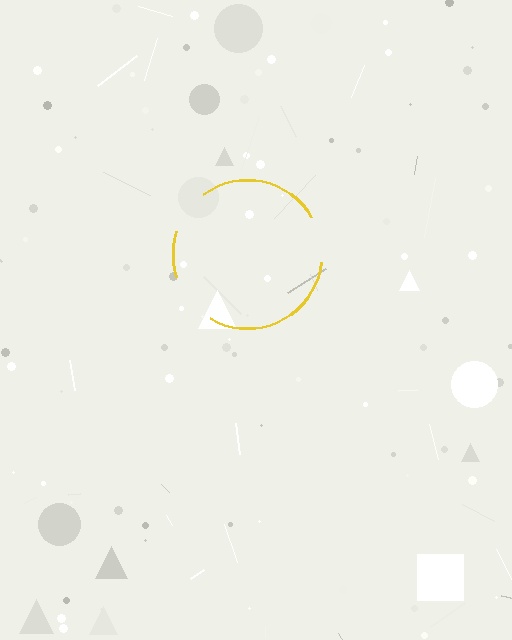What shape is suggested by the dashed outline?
The dashed outline suggests a circle.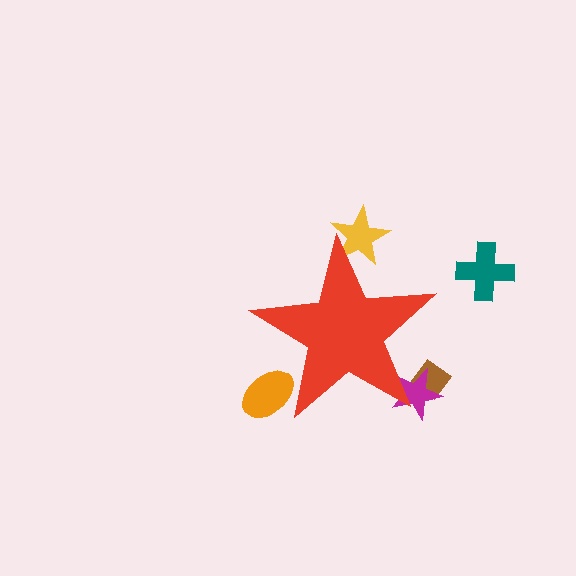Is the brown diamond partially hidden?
Yes, the brown diamond is partially hidden behind the red star.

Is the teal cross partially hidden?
No, the teal cross is fully visible.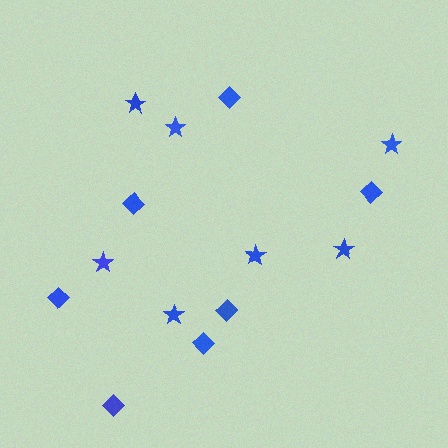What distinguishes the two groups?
There are 2 groups: one group of stars (7) and one group of diamonds (7).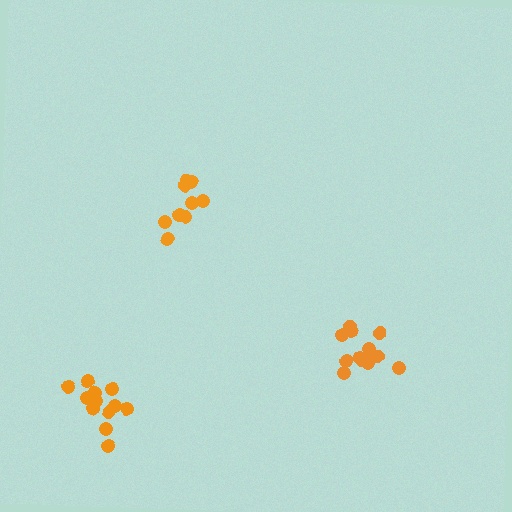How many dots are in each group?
Group 1: 12 dots, Group 2: 12 dots, Group 3: 9 dots (33 total).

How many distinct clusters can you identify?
There are 3 distinct clusters.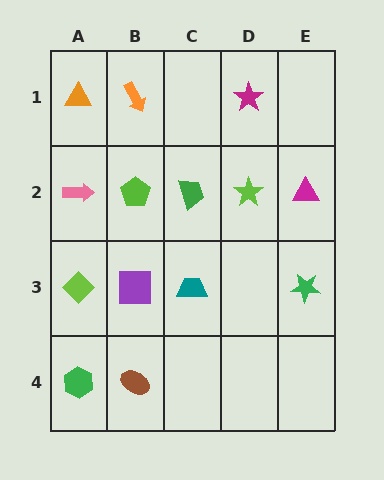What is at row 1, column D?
A magenta star.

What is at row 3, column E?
A green star.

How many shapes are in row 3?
4 shapes.